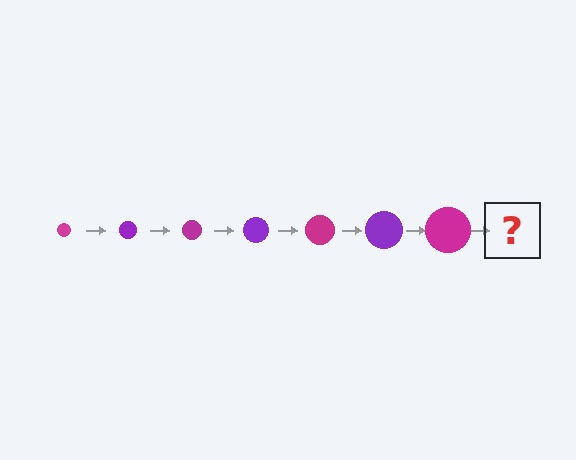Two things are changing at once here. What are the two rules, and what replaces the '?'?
The two rules are that the circle grows larger each step and the color cycles through magenta and purple. The '?' should be a purple circle, larger than the previous one.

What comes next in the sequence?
The next element should be a purple circle, larger than the previous one.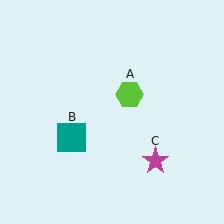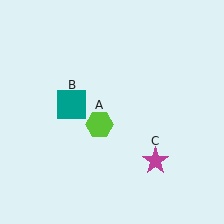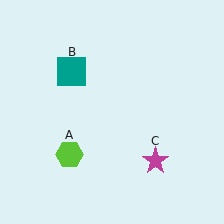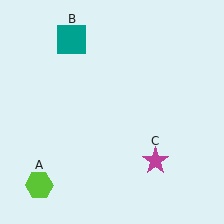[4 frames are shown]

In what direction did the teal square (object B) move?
The teal square (object B) moved up.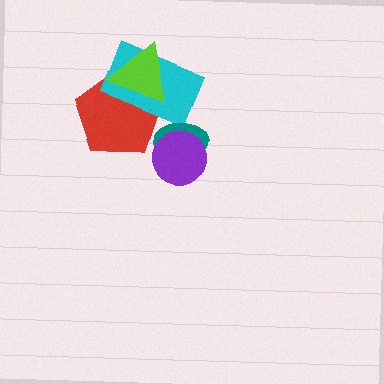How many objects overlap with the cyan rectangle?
3 objects overlap with the cyan rectangle.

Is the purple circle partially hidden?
No, no other shape covers it.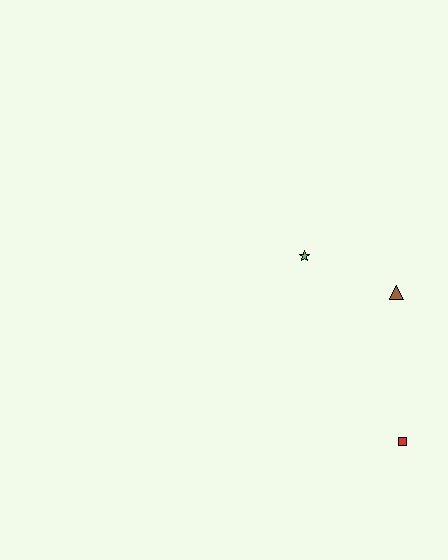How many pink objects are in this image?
There are no pink objects.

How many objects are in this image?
There are 3 objects.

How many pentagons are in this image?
There are no pentagons.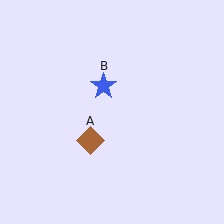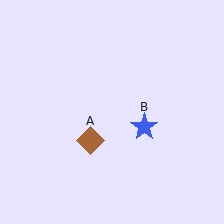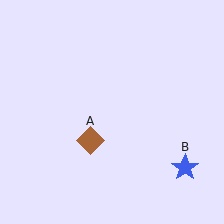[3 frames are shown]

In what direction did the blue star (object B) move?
The blue star (object B) moved down and to the right.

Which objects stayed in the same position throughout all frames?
Brown diamond (object A) remained stationary.